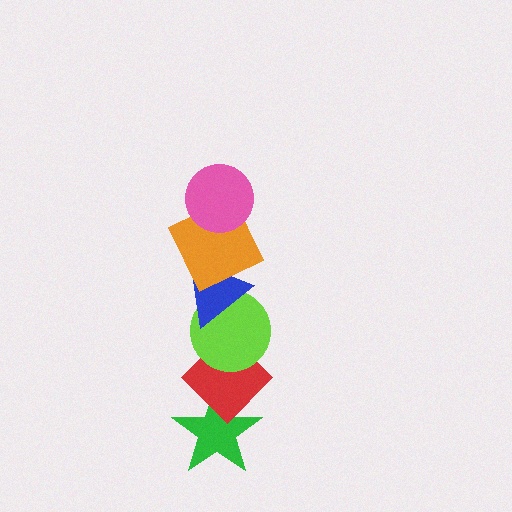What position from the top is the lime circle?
The lime circle is 4th from the top.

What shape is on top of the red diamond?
The lime circle is on top of the red diamond.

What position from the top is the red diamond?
The red diamond is 5th from the top.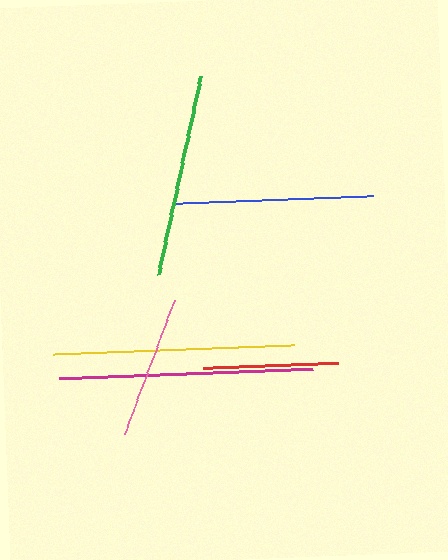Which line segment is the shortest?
The red line is the shortest at approximately 135 pixels.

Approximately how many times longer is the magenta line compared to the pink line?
The magenta line is approximately 1.8 times the length of the pink line.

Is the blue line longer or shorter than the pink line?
The blue line is longer than the pink line.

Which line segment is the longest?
The magenta line is the longest at approximately 254 pixels.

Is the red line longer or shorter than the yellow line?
The yellow line is longer than the red line.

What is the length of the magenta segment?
The magenta segment is approximately 254 pixels long.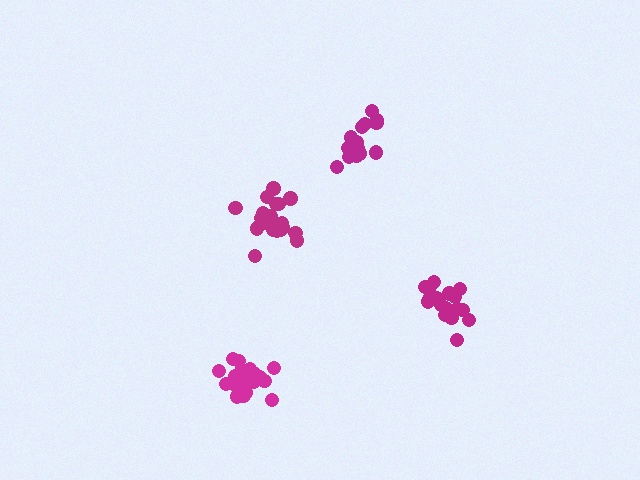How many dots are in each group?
Group 1: 20 dots, Group 2: 15 dots, Group 3: 17 dots, Group 4: 20 dots (72 total).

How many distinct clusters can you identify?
There are 4 distinct clusters.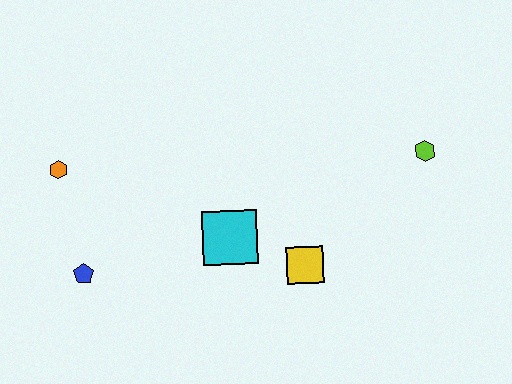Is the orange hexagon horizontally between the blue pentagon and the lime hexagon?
No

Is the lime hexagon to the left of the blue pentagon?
No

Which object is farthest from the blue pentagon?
The lime hexagon is farthest from the blue pentagon.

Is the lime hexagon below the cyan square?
No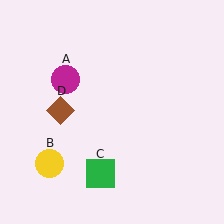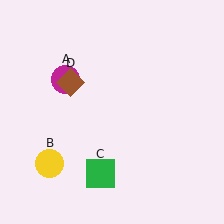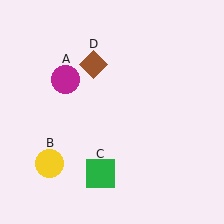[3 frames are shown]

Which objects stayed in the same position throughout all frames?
Magenta circle (object A) and yellow circle (object B) and green square (object C) remained stationary.